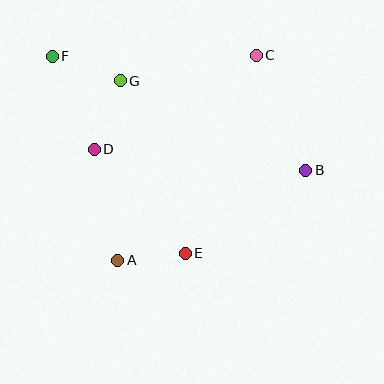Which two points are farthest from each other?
Points B and F are farthest from each other.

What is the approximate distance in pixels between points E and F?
The distance between E and F is approximately 237 pixels.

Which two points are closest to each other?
Points A and E are closest to each other.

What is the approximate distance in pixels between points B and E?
The distance between B and E is approximately 147 pixels.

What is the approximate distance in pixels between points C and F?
The distance between C and F is approximately 204 pixels.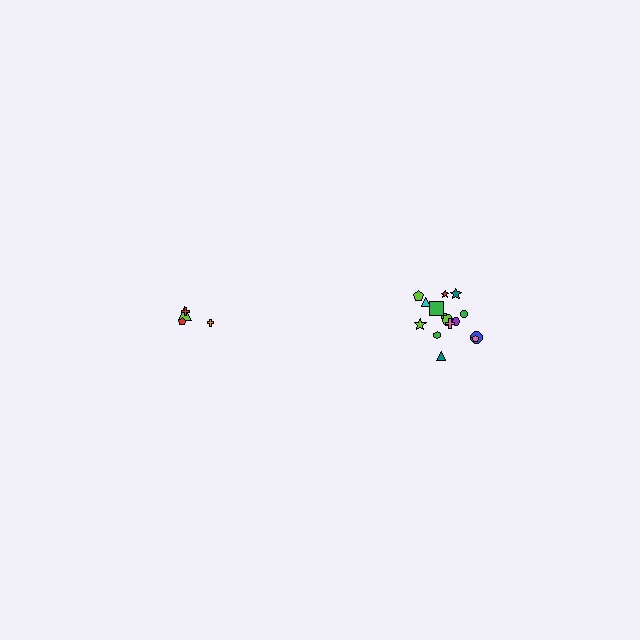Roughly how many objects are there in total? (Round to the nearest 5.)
Roughly 20 objects in total.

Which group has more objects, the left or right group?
The right group.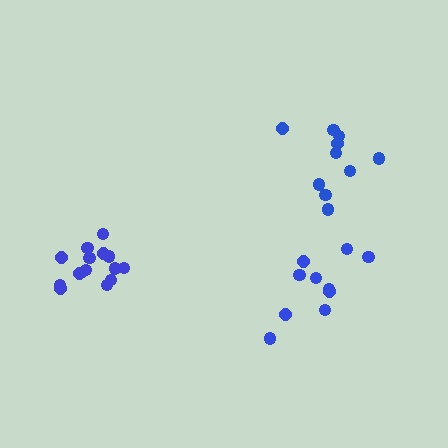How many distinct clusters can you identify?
There are 3 distinct clusters.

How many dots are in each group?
Group 1: 10 dots, Group 2: 10 dots, Group 3: 15 dots (35 total).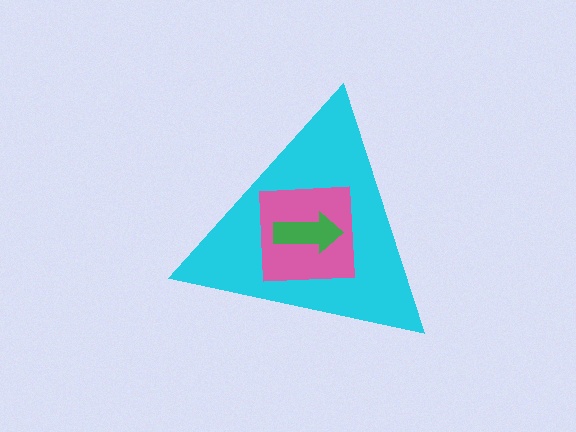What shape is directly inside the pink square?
The green arrow.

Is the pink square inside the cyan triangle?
Yes.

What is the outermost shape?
The cyan triangle.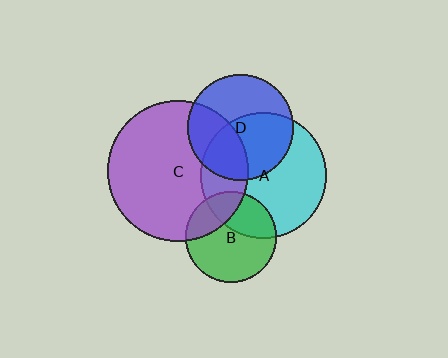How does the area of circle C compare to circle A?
Approximately 1.3 times.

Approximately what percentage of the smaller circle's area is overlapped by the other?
Approximately 50%.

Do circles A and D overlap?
Yes.